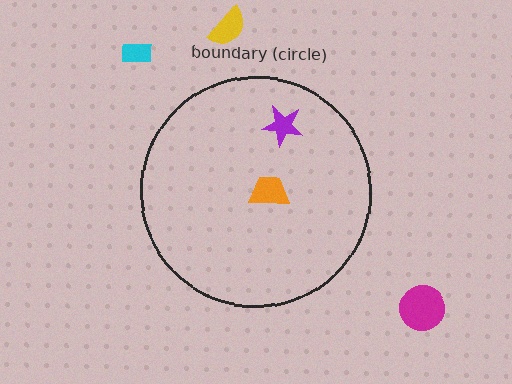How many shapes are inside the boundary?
2 inside, 3 outside.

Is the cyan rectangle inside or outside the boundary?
Outside.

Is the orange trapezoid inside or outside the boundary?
Inside.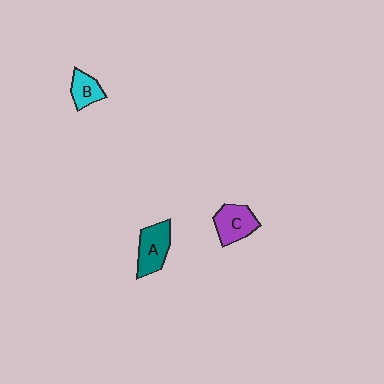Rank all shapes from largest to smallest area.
From largest to smallest: A (teal), C (purple), B (cyan).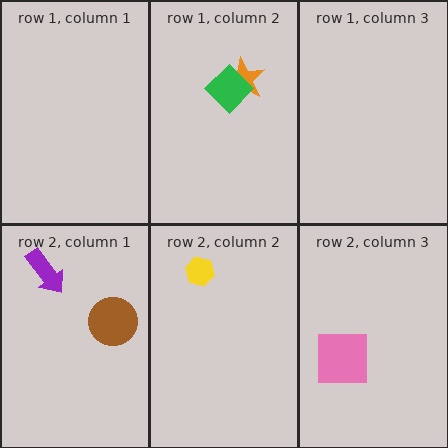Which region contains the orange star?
The row 1, column 2 region.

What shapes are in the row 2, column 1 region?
The brown circle, the purple arrow.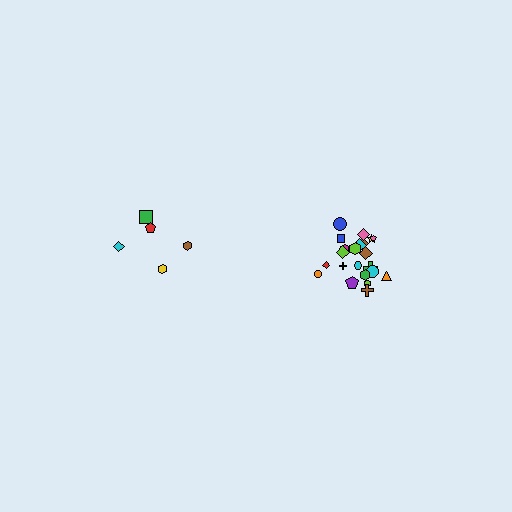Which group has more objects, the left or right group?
The right group.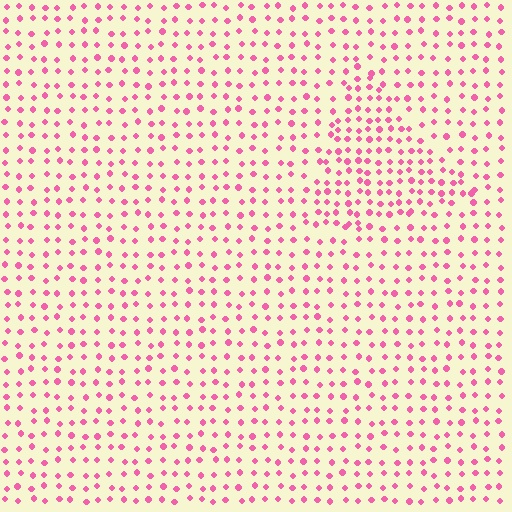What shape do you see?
I see a triangle.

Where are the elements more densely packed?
The elements are more densely packed inside the triangle boundary.